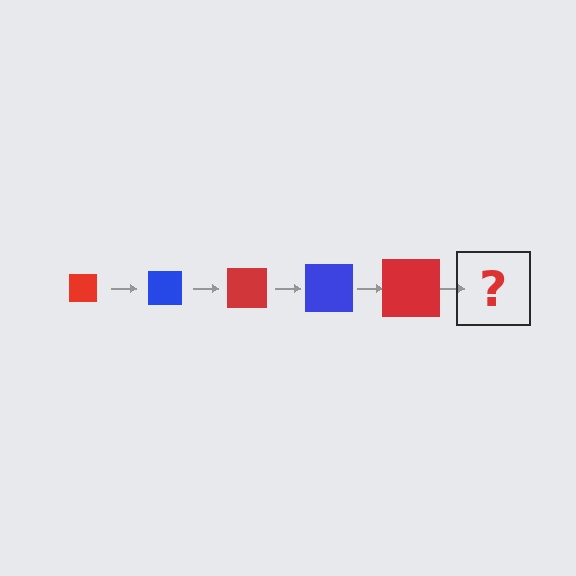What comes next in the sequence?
The next element should be a blue square, larger than the previous one.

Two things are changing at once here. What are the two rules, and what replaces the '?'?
The two rules are that the square grows larger each step and the color cycles through red and blue. The '?' should be a blue square, larger than the previous one.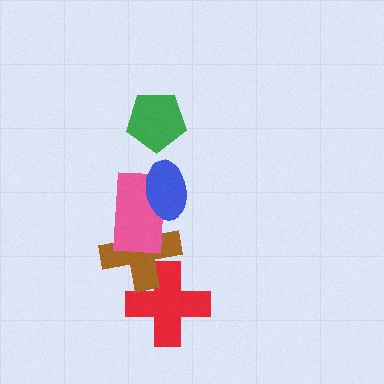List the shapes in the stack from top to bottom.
From top to bottom: the green pentagon, the blue ellipse, the pink rectangle, the brown cross, the red cross.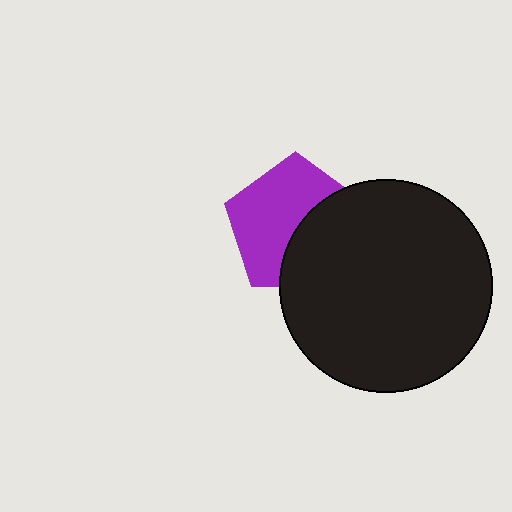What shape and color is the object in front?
The object in front is a black circle.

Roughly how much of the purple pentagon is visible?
About half of it is visible (roughly 58%).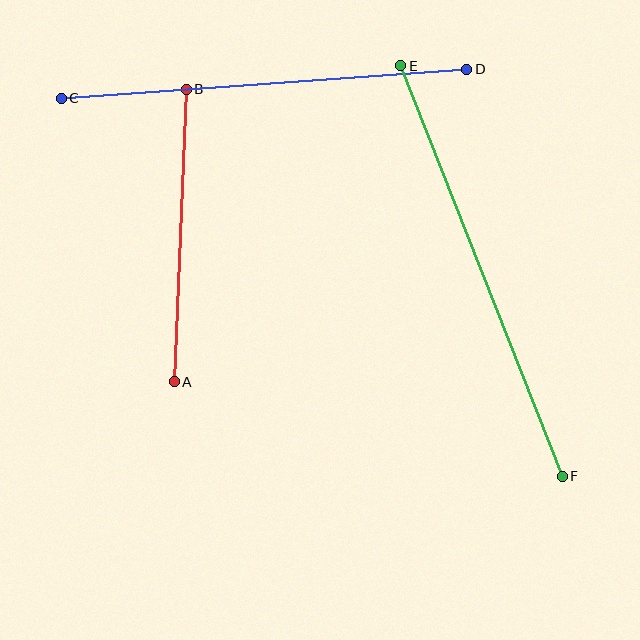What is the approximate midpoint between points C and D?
The midpoint is at approximately (264, 84) pixels.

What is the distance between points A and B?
The distance is approximately 293 pixels.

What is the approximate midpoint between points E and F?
The midpoint is at approximately (482, 271) pixels.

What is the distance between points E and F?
The distance is approximately 441 pixels.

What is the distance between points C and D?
The distance is approximately 407 pixels.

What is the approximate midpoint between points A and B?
The midpoint is at approximately (180, 235) pixels.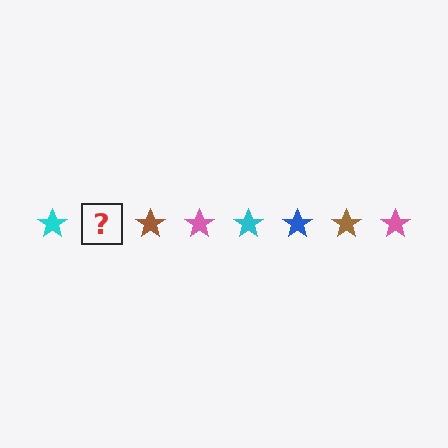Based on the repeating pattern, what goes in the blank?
The blank should be a blue star.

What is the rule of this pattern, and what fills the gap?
The rule is that the pattern cycles through cyan, blue, brown, pink stars. The gap should be filled with a blue star.